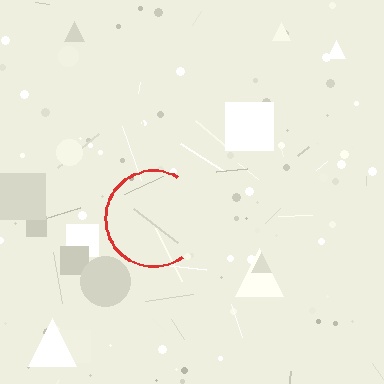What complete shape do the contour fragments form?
The contour fragments form a circle.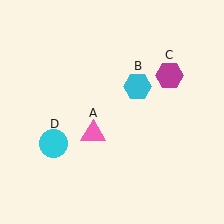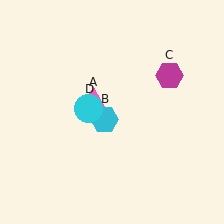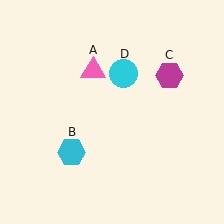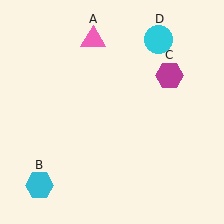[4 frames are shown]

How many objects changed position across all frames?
3 objects changed position: pink triangle (object A), cyan hexagon (object B), cyan circle (object D).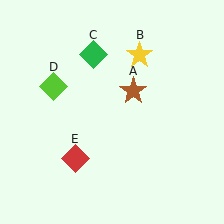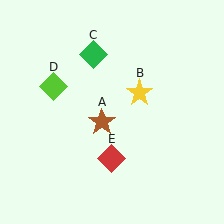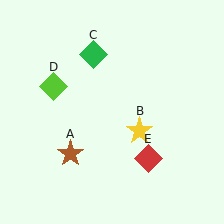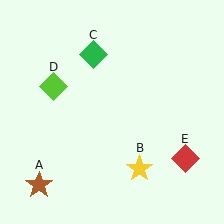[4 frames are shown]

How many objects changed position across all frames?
3 objects changed position: brown star (object A), yellow star (object B), red diamond (object E).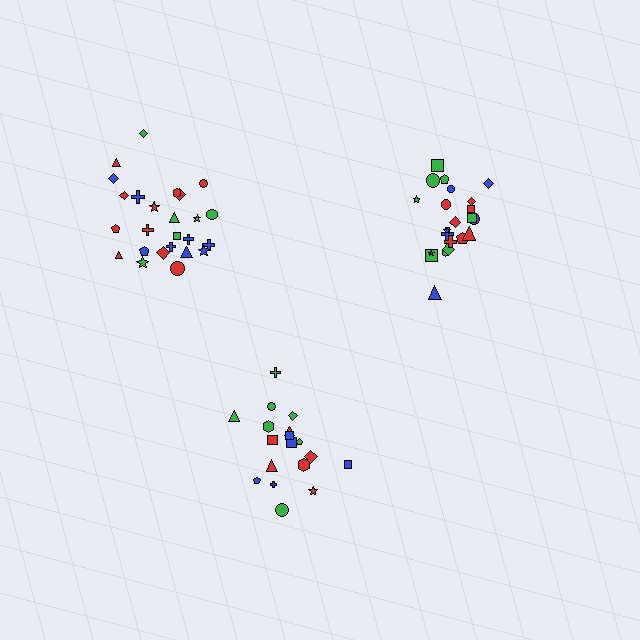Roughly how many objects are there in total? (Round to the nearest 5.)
Roughly 65 objects in total.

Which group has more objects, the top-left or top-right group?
The top-left group.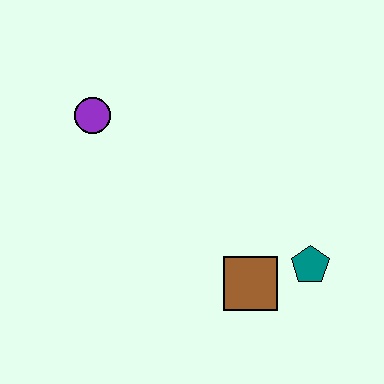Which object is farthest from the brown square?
The purple circle is farthest from the brown square.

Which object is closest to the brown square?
The teal pentagon is closest to the brown square.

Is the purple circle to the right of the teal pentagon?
No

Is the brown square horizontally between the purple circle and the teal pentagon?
Yes